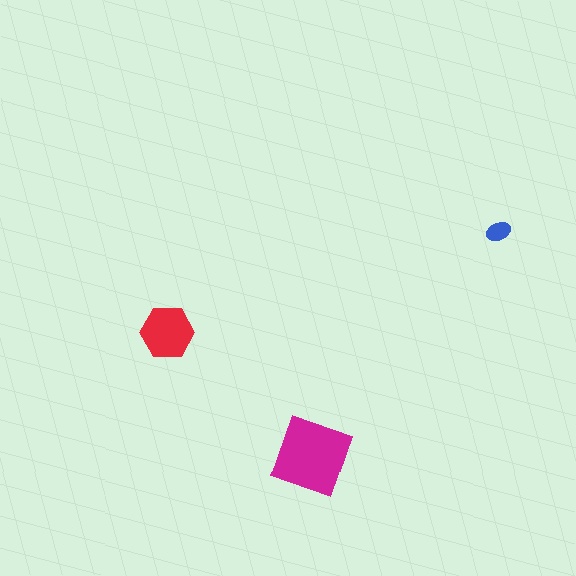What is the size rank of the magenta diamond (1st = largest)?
1st.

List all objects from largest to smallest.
The magenta diamond, the red hexagon, the blue ellipse.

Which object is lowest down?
The magenta diamond is bottommost.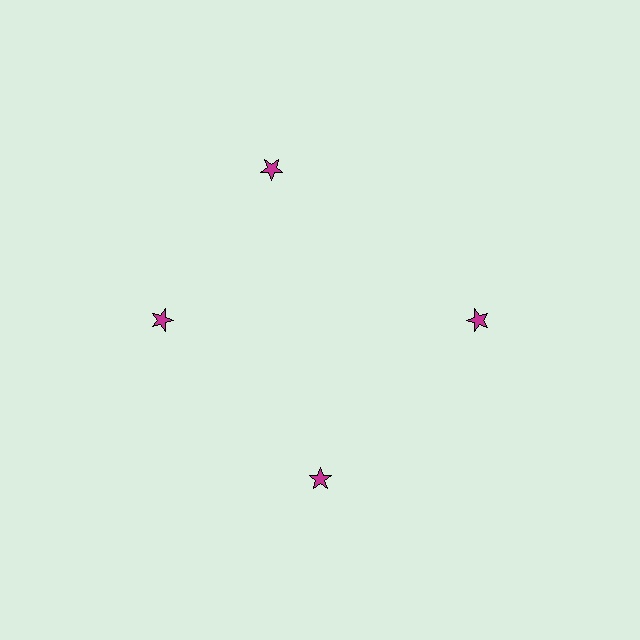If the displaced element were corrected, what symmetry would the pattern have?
It would have 4-fold rotational symmetry — the pattern would map onto itself every 90 degrees.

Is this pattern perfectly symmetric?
No. The 4 magenta stars are arranged in a ring, but one element near the 12 o'clock position is rotated out of alignment along the ring, breaking the 4-fold rotational symmetry.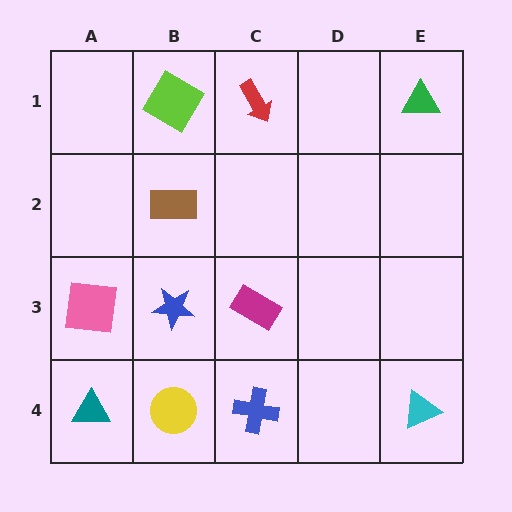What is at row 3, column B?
A blue star.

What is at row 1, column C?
A red arrow.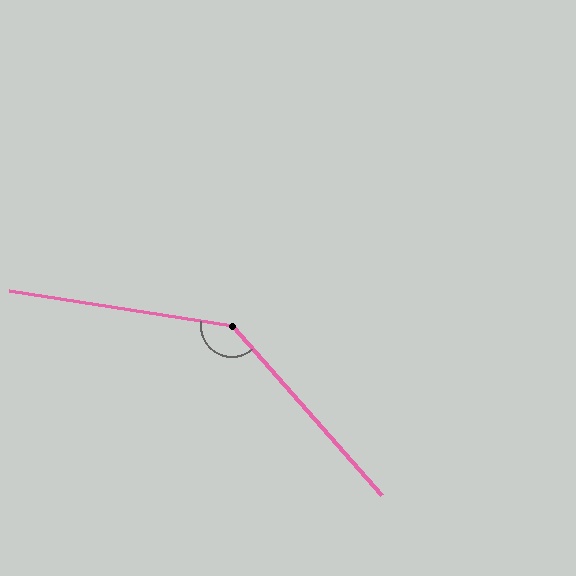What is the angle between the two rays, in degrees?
Approximately 140 degrees.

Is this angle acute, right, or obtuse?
It is obtuse.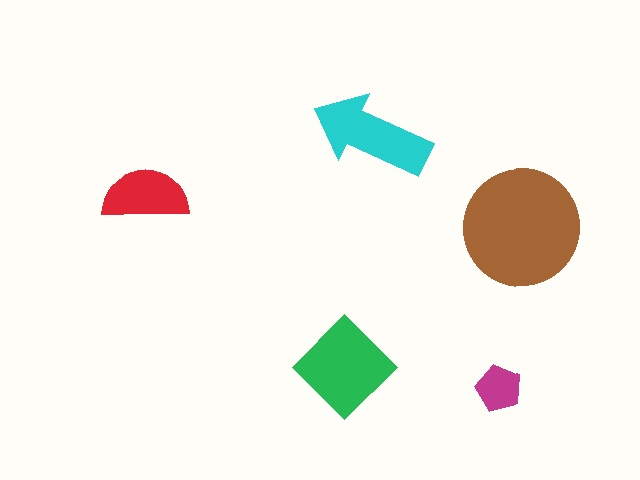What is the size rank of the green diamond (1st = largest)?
2nd.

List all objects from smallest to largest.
The magenta pentagon, the red semicircle, the cyan arrow, the green diamond, the brown circle.